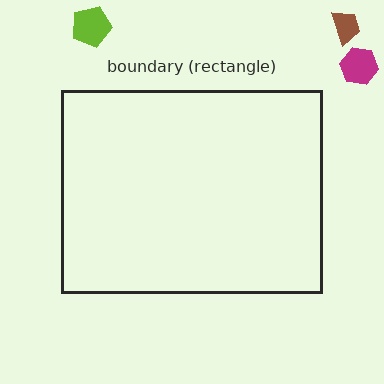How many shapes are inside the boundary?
0 inside, 3 outside.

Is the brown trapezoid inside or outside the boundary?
Outside.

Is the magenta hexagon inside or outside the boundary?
Outside.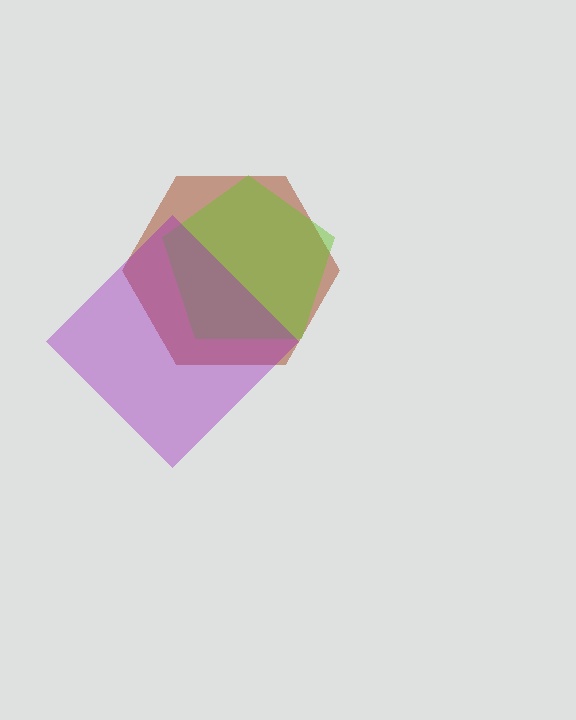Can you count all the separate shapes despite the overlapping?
Yes, there are 3 separate shapes.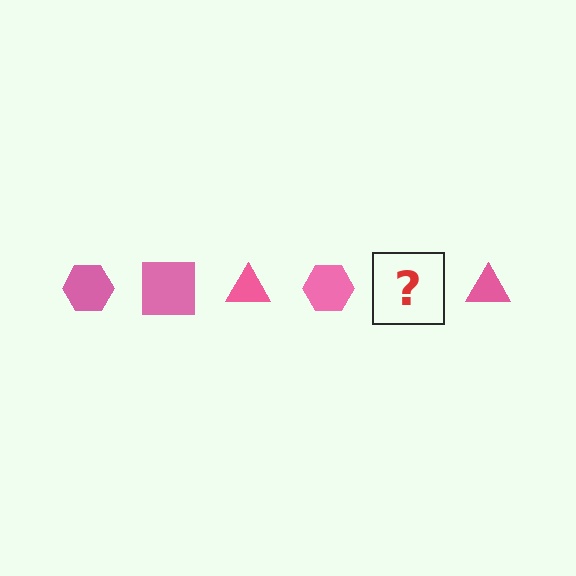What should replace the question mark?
The question mark should be replaced with a pink square.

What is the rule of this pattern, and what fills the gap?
The rule is that the pattern cycles through hexagon, square, triangle shapes in pink. The gap should be filled with a pink square.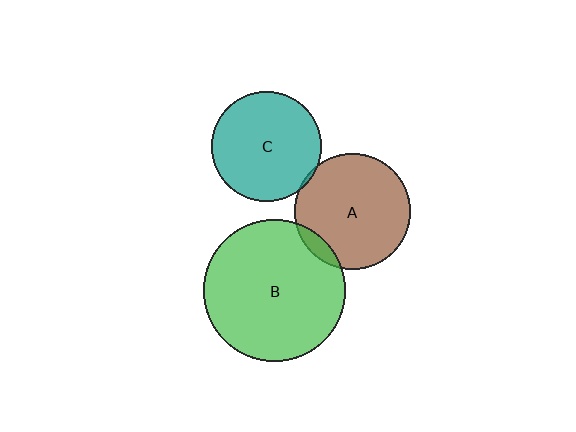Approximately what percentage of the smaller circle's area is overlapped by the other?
Approximately 5%.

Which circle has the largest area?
Circle B (green).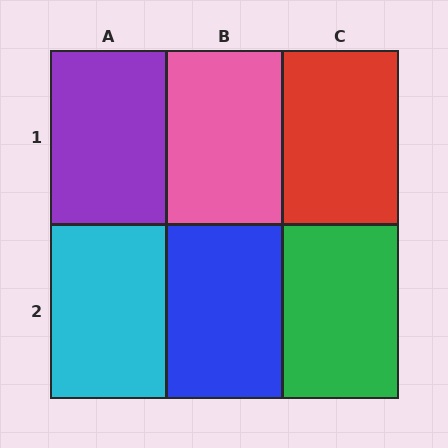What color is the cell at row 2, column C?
Green.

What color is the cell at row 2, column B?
Blue.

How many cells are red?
1 cell is red.